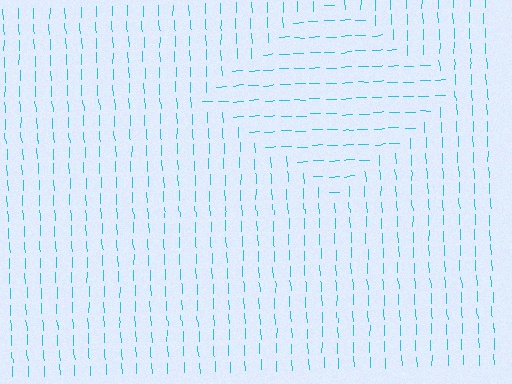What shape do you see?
I see a diamond.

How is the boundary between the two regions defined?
The boundary is defined purely by a change in line orientation (approximately 89 degrees difference). All lines are the same color and thickness.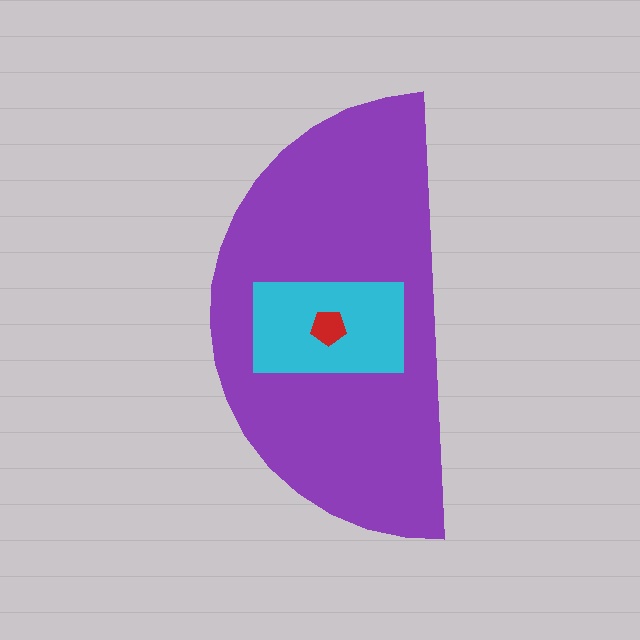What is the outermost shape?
The purple semicircle.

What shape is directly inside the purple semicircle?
The cyan rectangle.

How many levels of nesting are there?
3.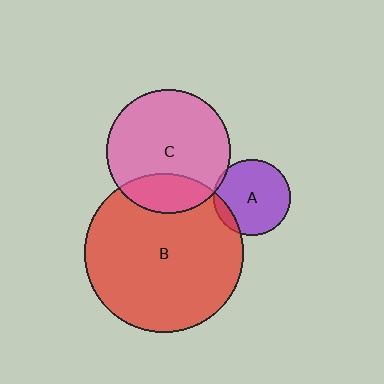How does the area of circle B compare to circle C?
Approximately 1.7 times.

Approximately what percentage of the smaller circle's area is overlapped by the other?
Approximately 10%.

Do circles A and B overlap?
Yes.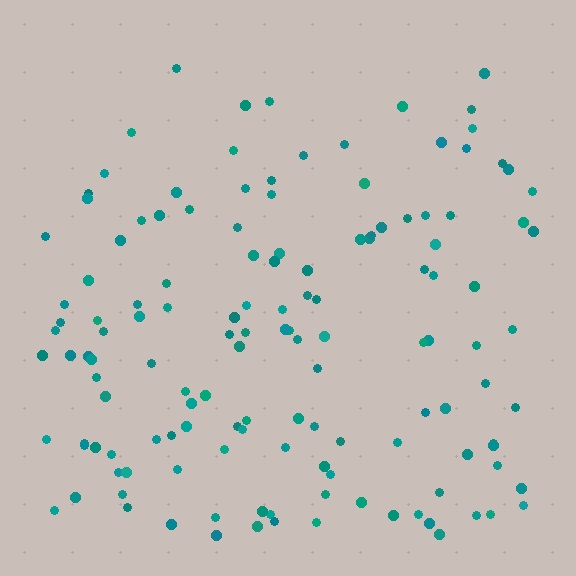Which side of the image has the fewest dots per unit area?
The top.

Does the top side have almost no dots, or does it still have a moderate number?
Still a moderate number, just noticeably fewer than the bottom.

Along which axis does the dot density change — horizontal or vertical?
Vertical.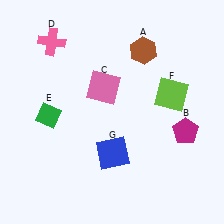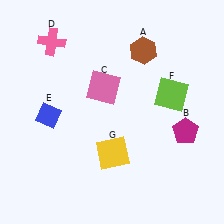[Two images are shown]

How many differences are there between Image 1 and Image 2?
There are 2 differences between the two images.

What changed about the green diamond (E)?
In Image 1, E is green. In Image 2, it changed to blue.